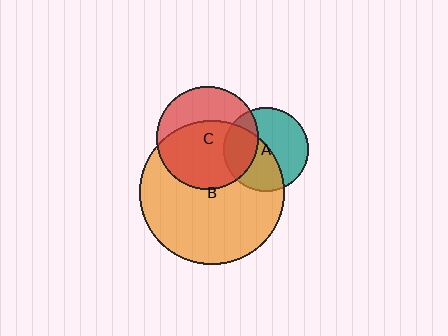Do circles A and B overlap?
Yes.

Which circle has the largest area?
Circle B (orange).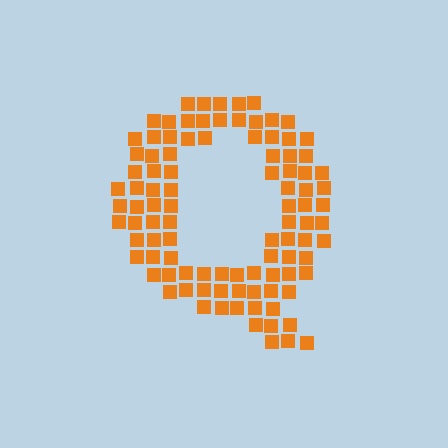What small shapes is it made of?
It is made of small squares.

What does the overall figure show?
The overall figure shows the letter Q.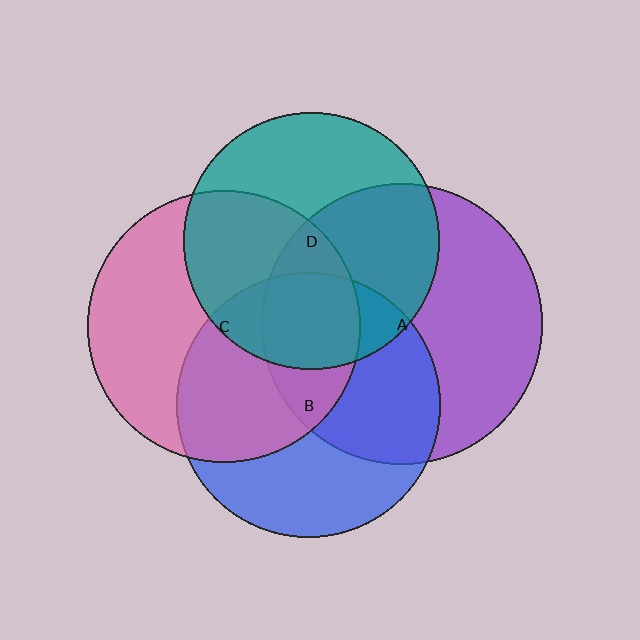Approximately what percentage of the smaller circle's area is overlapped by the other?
Approximately 50%.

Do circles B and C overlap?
Yes.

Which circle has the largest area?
Circle A (purple).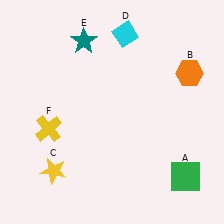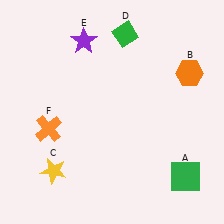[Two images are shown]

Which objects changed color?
D changed from cyan to green. E changed from teal to purple. F changed from yellow to orange.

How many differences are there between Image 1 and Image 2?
There are 3 differences between the two images.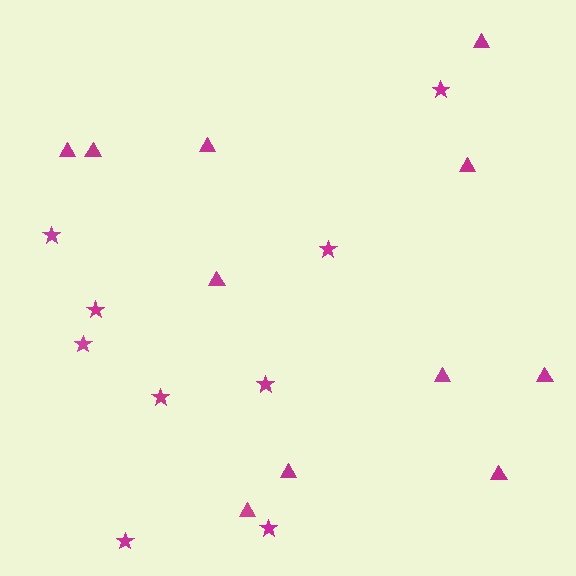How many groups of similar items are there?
There are 2 groups: one group of triangles (11) and one group of stars (9).